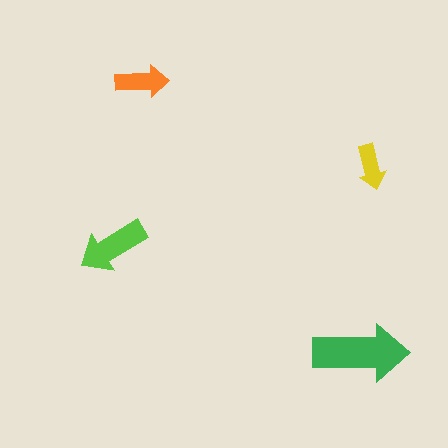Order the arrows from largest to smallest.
the green one, the lime one, the orange one, the yellow one.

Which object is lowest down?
The green arrow is bottommost.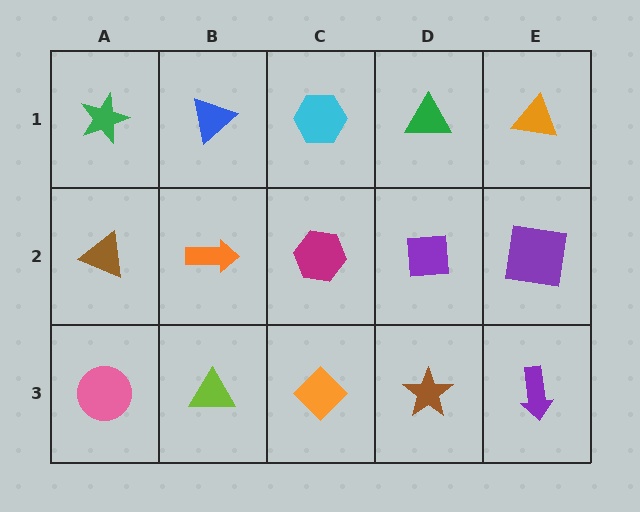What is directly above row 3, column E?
A purple square.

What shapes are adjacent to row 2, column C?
A cyan hexagon (row 1, column C), an orange diamond (row 3, column C), an orange arrow (row 2, column B), a purple square (row 2, column D).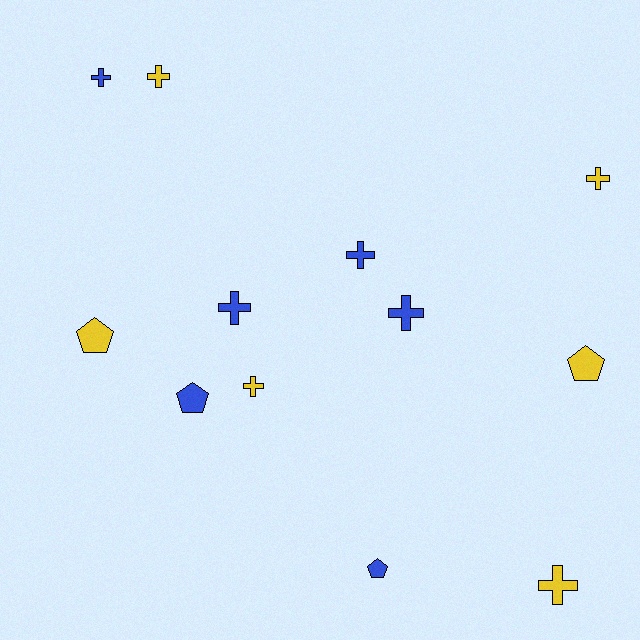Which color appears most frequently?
Yellow, with 6 objects.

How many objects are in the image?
There are 12 objects.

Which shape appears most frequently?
Cross, with 8 objects.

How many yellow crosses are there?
There are 4 yellow crosses.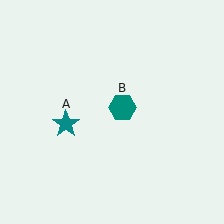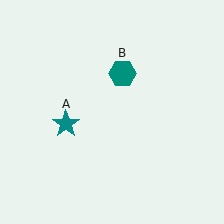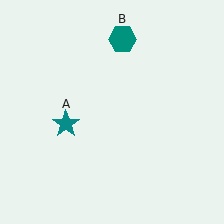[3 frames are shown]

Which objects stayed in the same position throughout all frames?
Teal star (object A) remained stationary.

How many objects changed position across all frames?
1 object changed position: teal hexagon (object B).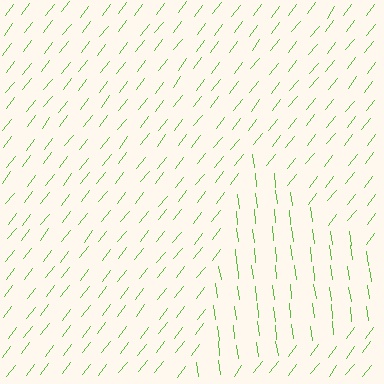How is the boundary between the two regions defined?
The boundary is defined purely by a change in line orientation (approximately 45 degrees difference). All lines are the same color and thickness.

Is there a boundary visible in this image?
Yes, there is a texture boundary formed by a change in line orientation.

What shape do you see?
I see a triangle.